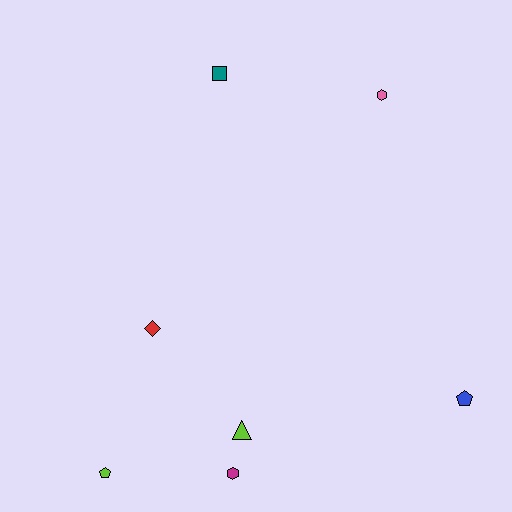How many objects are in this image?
There are 7 objects.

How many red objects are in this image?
There is 1 red object.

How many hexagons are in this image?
There are 2 hexagons.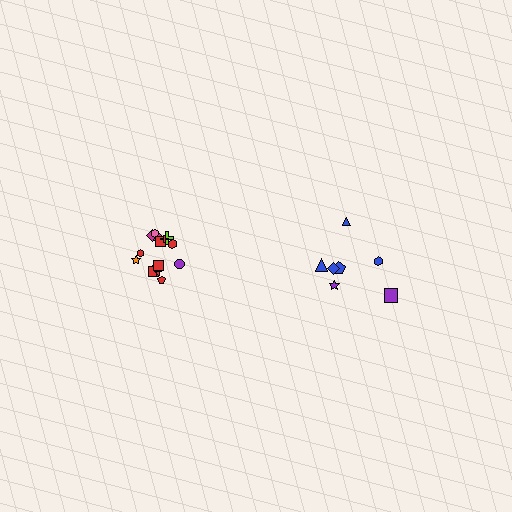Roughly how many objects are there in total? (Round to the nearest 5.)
Roughly 20 objects in total.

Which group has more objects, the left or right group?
The left group.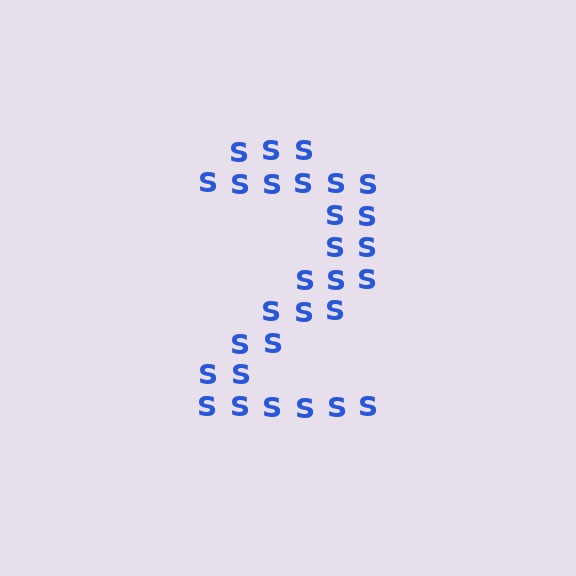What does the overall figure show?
The overall figure shows the digit 2.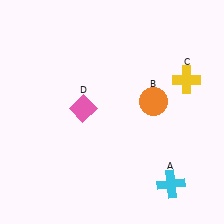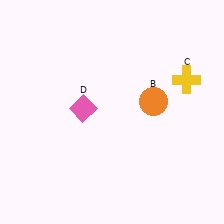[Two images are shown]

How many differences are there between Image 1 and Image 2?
There is 1 difference between the two images.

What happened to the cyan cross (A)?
The cyan cross (A) was removed in Image 2. It was in the bottom-right area of Image 1.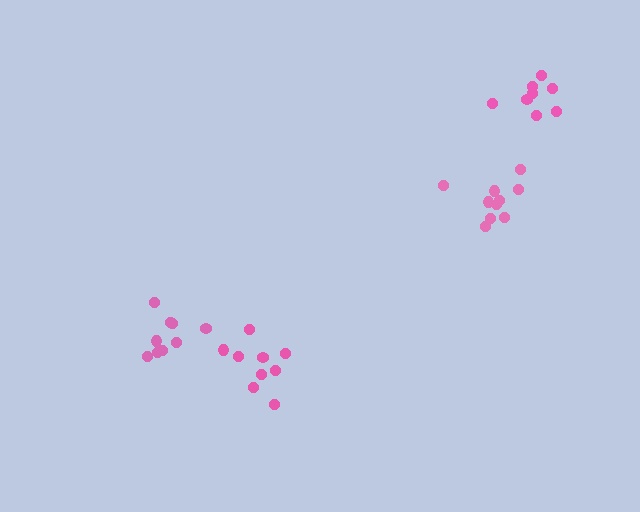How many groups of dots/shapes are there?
There are 4 groups.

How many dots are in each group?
Group 1: 10 dots, Group 2: 9 dots, Group 3: 9 dots, Group 4: 8 dots (36 total).